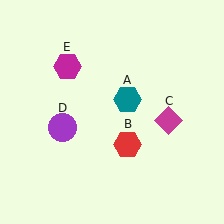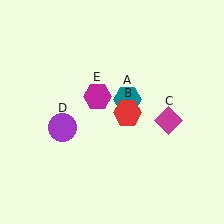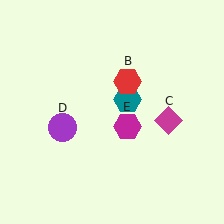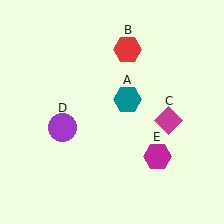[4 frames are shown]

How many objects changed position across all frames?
2 objects changed position: red hexagon (object B), magenta hexagon (object E).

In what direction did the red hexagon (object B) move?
The red hexagon (object B) moved up.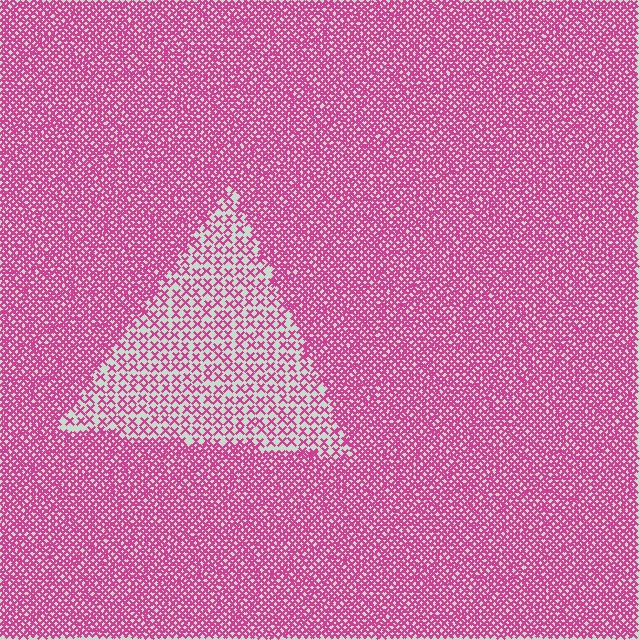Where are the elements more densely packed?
The elements are more densely packed outside the triangle boundary.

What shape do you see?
I see a triangle.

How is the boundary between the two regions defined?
The boundary is defined by a change in element density (approximately 2.6x ratio). All elements are the same color, size, and shape.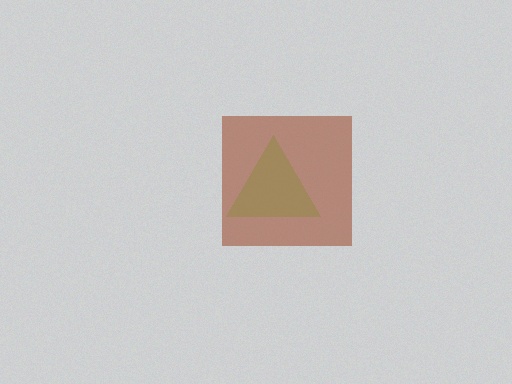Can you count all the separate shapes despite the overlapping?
Yes, there are 2 separate shapes.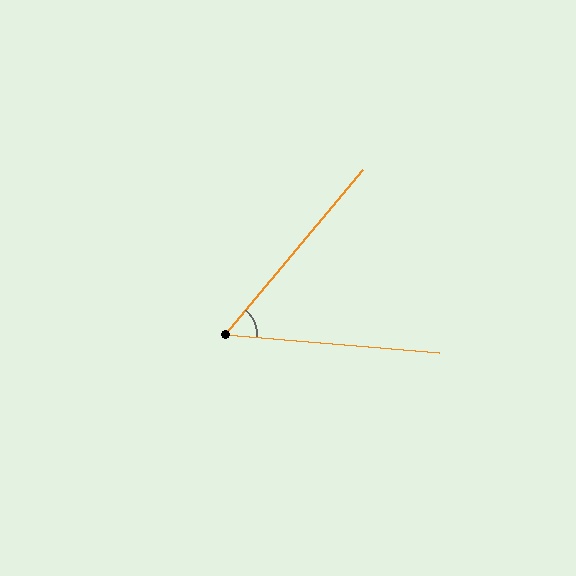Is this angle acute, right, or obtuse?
It is acute.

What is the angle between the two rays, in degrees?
Approximately 55 degrees.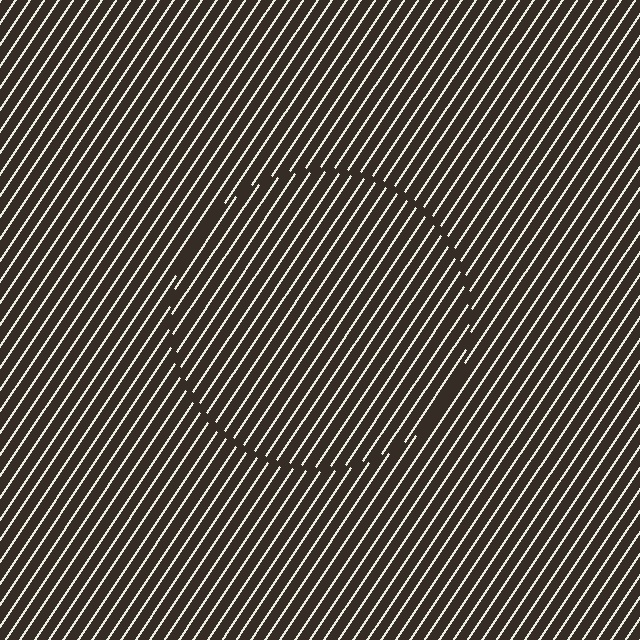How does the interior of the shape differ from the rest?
The interior of the shape contains the same grating, shifted by half a period — the contour is defined by the phase discontinuity where line-ends from the inner and outer gratings abut.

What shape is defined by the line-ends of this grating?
An illusory circle. The interior of the shape contains the same grating, shifted by half a period — the contour is defined by the phase discontinuity where line-ends from the inner and outer gratings abut.